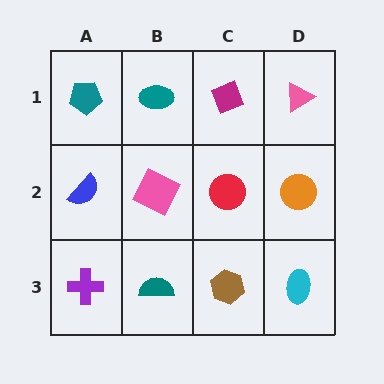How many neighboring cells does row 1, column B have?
3.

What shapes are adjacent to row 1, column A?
A blue semicircle (row 2, column A), a teal ellipse (row 1, column B).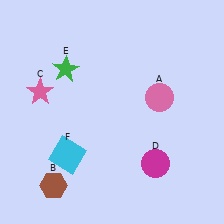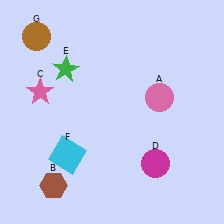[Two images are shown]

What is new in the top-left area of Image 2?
A brown circle (G) was added in the top-left area of Image 2.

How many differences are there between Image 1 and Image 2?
There is 1 difference between the two images.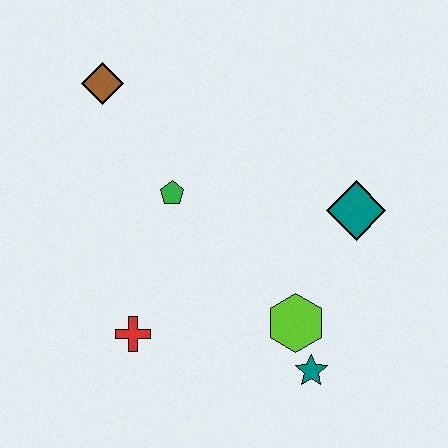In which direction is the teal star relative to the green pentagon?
The teal star is below the green pentagon.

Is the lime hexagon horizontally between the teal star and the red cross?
Yes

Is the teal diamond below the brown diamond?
Yes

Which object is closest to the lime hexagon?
The teal star is closest to the lime hexagon.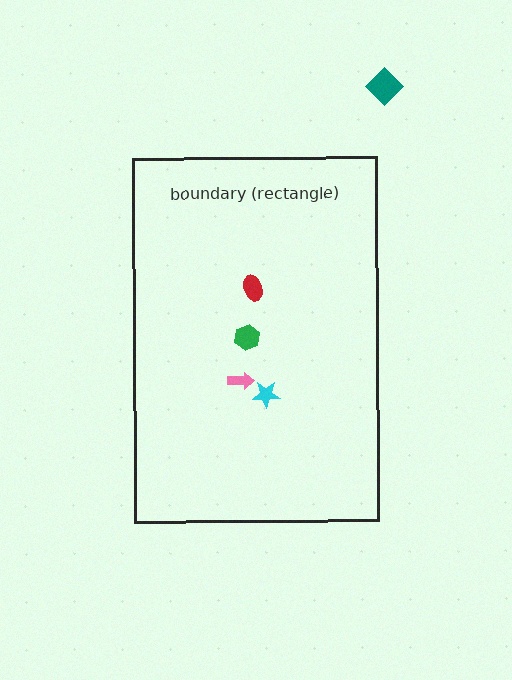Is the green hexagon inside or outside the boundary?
Inside.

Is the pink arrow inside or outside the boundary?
Inside.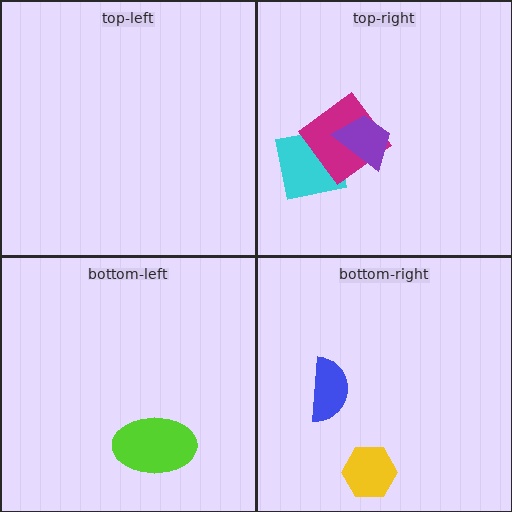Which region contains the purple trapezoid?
The top-right region.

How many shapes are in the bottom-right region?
2.